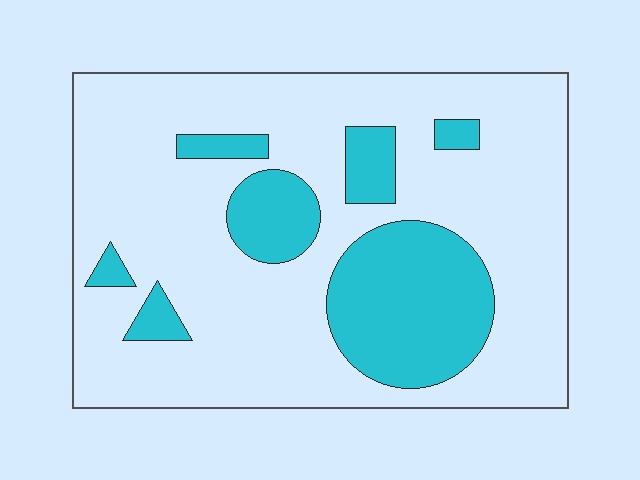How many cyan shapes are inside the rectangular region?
7.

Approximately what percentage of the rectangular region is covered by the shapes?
Approximately 25%.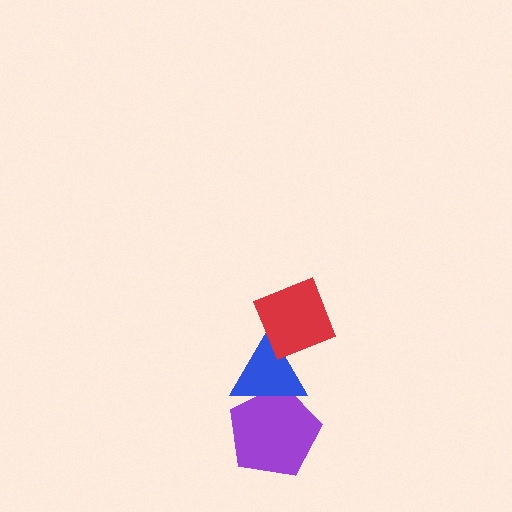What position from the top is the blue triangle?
The blue triangle is 2nd from the top.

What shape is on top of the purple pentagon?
The blue triangle is on top of the purple pentagon.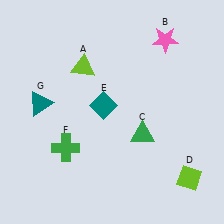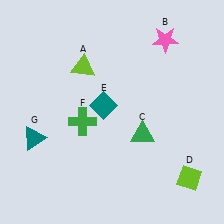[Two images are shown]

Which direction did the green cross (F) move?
The green cross (F) moved up.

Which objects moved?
The objects that moved are: the green cross (F), the teal triangle (G).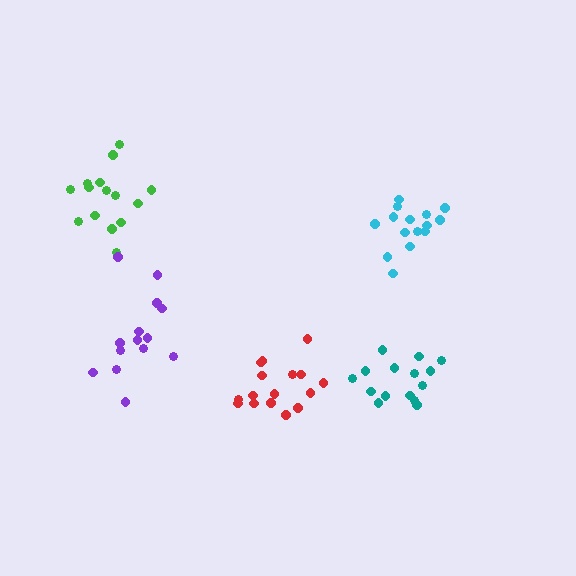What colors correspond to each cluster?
The clusters are colored: teal, red, green, cyan, purple.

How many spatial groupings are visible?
There are 5 spatial groupings.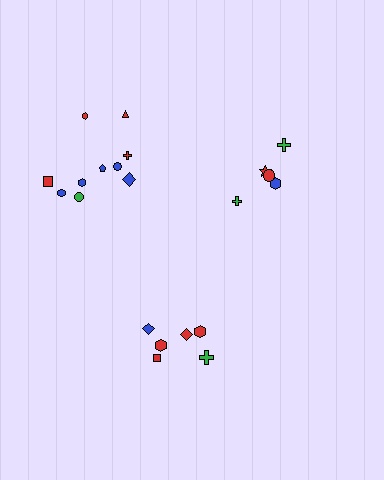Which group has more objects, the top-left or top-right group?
The top-left group.